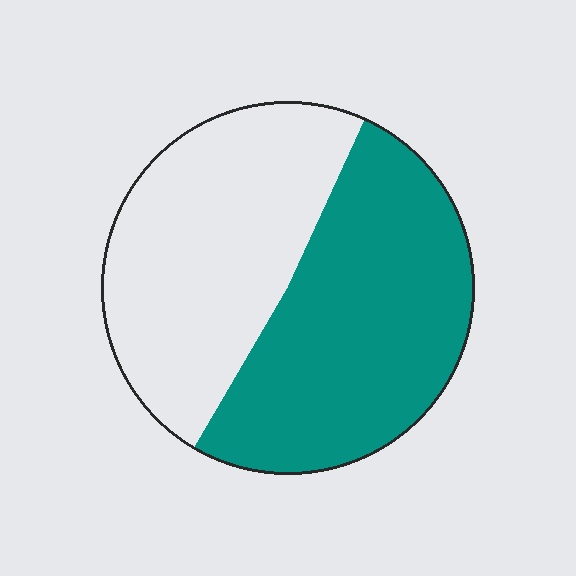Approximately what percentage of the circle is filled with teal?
Approximately 50%.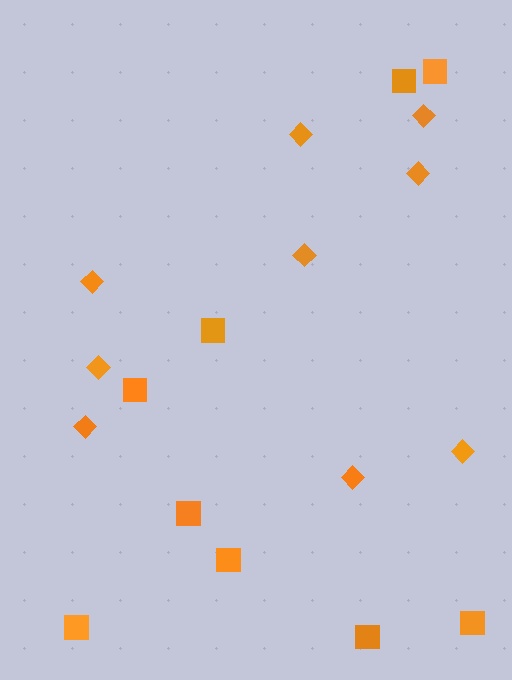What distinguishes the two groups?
There are 2 groups: one group of squares (9) and one group of diamonds (9).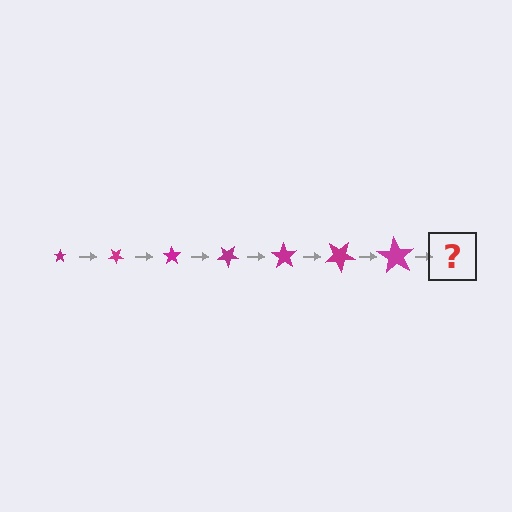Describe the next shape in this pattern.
It should be a star, larger than the previous one and rotated 245 degrees from the start.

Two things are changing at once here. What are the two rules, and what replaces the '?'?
The two rules are that the star grows larger each step and it rotates 35 degrees each step. The '?' should be a star, larger than the previous one and rotated 245 degrees from the start.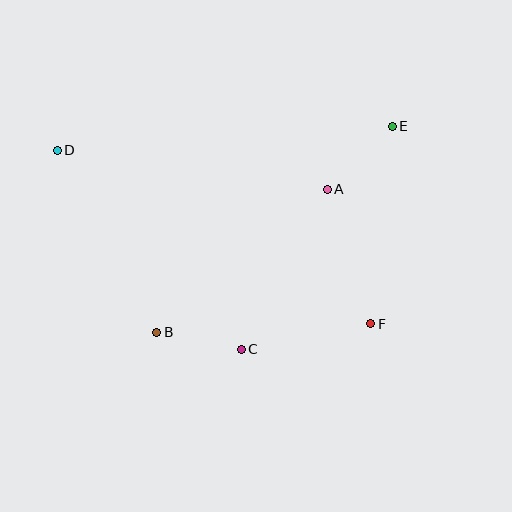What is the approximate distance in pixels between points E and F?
The distance between E and F is approximately 199 pixels.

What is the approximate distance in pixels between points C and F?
The distance between C and F is approximately 132 pixels.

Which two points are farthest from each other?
Points D and F are farthest from each other.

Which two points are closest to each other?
Points B and C are closest to each other.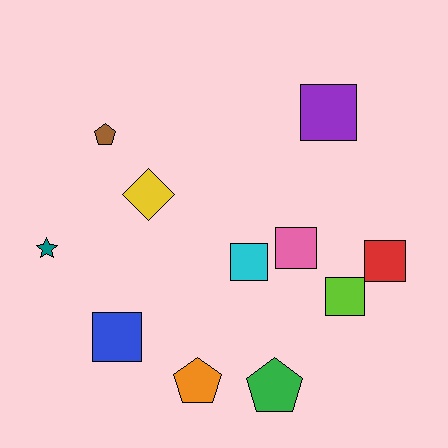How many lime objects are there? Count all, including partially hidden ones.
There is 1 lime object.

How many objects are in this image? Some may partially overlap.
There are 11 objects.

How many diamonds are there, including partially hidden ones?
There is 1 diamond.